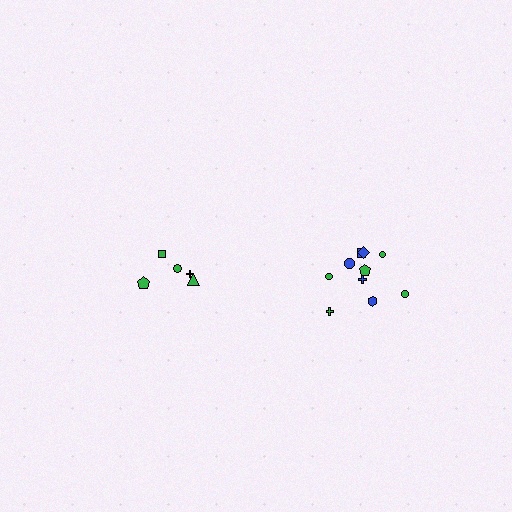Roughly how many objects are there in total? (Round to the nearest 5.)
Roughly 15 objects in total.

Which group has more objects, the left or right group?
The right group.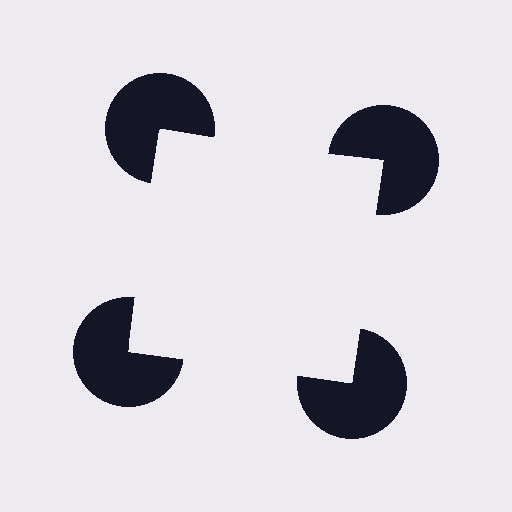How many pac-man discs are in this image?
There are 4 — one at each vertex of the illusory square.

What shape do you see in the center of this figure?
An illusory square — its edges are inferred from the aligned wedge cuts in the pac-man discs, not physically drawn.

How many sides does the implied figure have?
4 sides.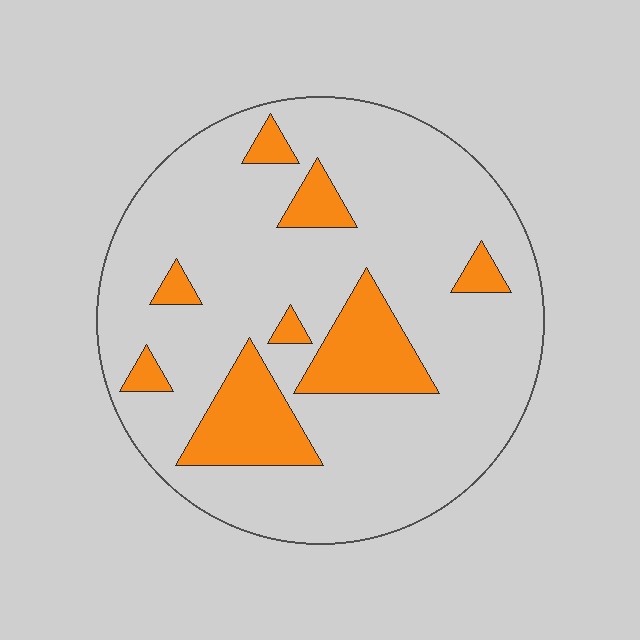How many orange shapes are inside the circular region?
8.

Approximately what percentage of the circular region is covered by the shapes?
Approximately 20%.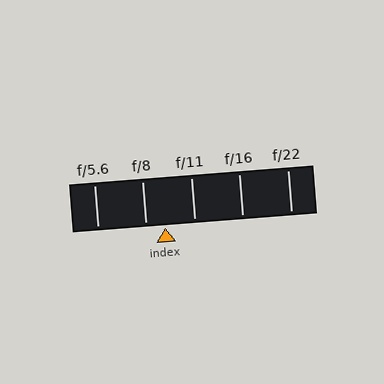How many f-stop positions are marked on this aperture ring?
There are 5 f-stop positions marked.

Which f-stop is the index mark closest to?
The index mark is closest to f/8.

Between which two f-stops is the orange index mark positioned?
The index mark is between f/8 and f/11.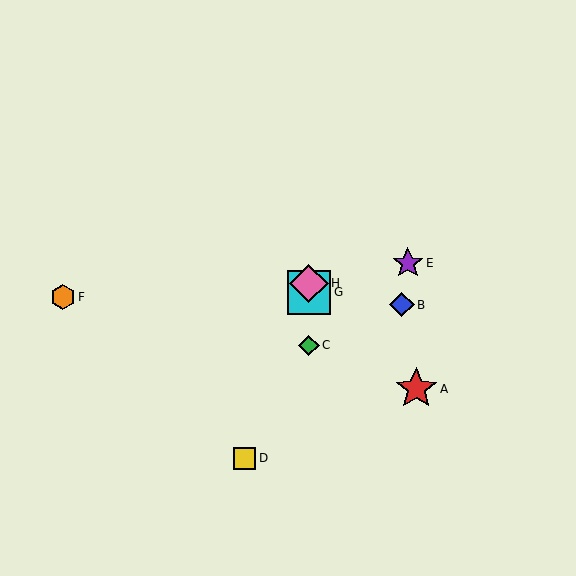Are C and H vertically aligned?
Yes, both are at x≈309.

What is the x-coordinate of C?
Object C is at x≈309.